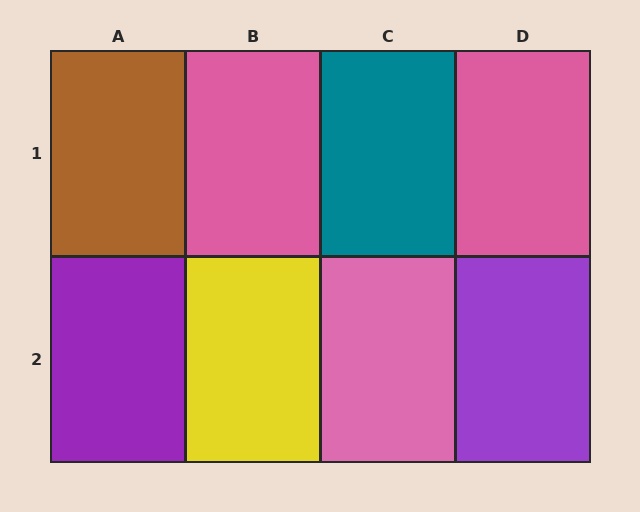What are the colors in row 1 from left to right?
Brown, pink, teal, pink.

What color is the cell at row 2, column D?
Purple.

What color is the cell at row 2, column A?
Purple.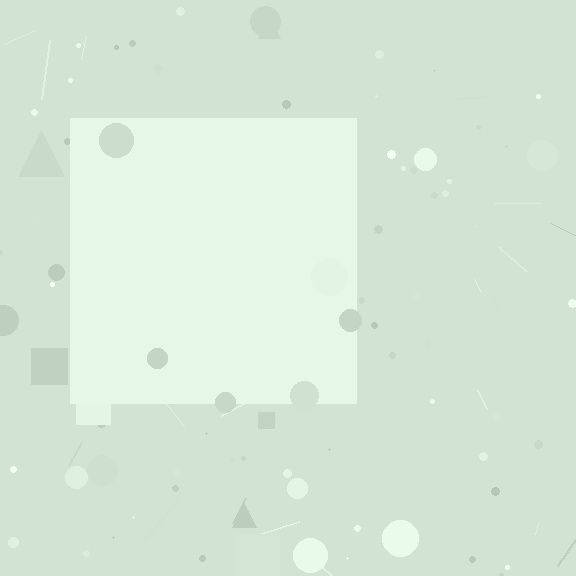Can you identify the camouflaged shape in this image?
The camouflaged shape is a square.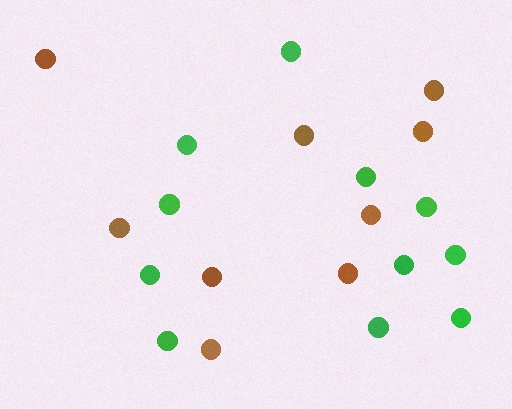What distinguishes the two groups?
There are 2 groups: one group of green circles (11) and one group of brown circles (9).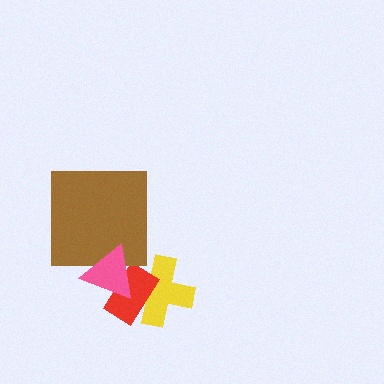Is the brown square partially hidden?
Yes, it is partially covered by another shape.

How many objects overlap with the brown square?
1 object overlaps with the brown square.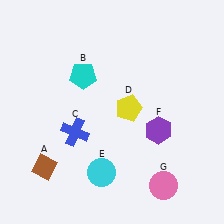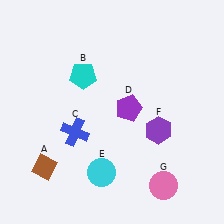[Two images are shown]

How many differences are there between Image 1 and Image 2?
There is 1 difference between the two images.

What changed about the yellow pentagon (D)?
In Image 1, D is yellow. In Image 2, it changed to purple.